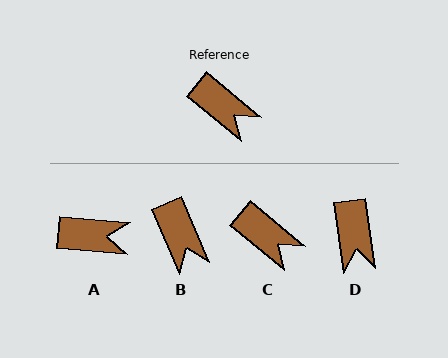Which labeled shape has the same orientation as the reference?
C.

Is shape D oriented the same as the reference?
No, it is off by about 43 degrees.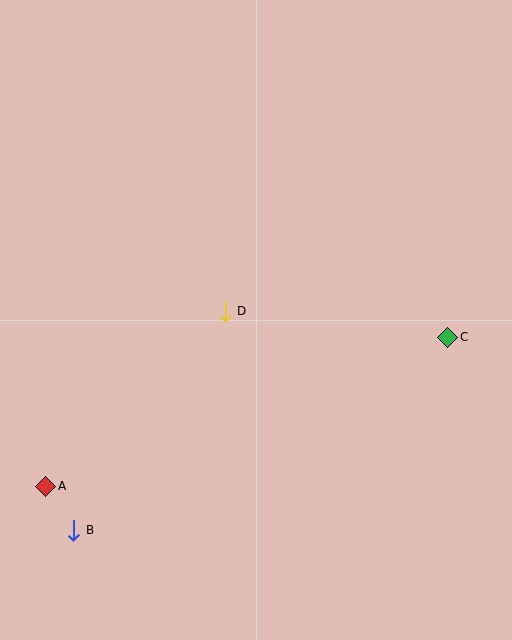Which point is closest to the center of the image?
Point D at (225, 311) is closest to the center.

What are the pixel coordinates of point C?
Point C is at (448, 337).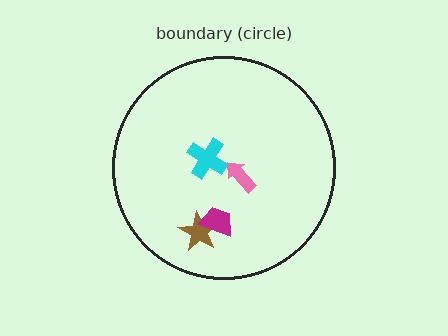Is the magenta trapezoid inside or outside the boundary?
Inside.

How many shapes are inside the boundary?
4 inside, 0 outside.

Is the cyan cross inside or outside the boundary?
Inside.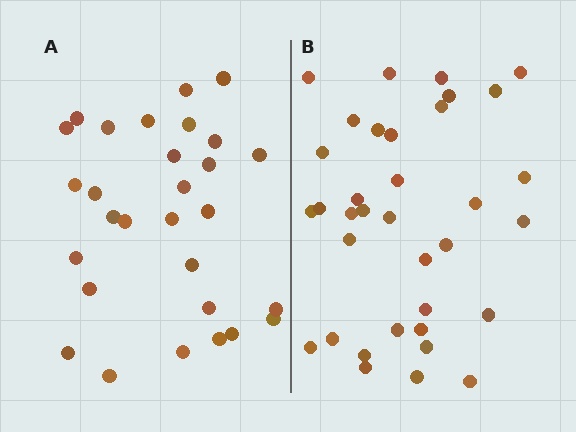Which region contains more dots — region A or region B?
Region B (the right region) has more dots.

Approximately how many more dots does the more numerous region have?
Region B has about 6 more dots than region A.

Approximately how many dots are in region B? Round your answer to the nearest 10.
About 40 dots. (The exact count is 35, which rounds to 40.)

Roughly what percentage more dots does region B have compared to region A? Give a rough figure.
About 20% more.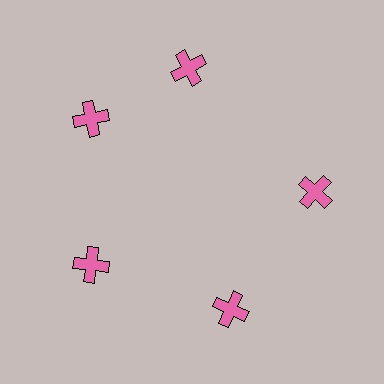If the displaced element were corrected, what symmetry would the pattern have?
It would have 5-fold rotational symmetry — the pattern would map onto itself every 72 degrees.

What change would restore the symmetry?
The symmetry would be restored by rotating it back into even spacing with its neighbors so that all 5 crosses sit at equal angles and equal distance from the center.